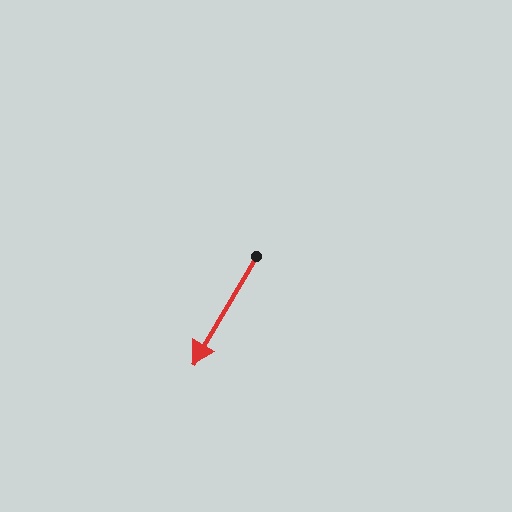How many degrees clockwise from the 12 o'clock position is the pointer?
Approximately 210 degrees.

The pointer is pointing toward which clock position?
Roughly 7 o'clock.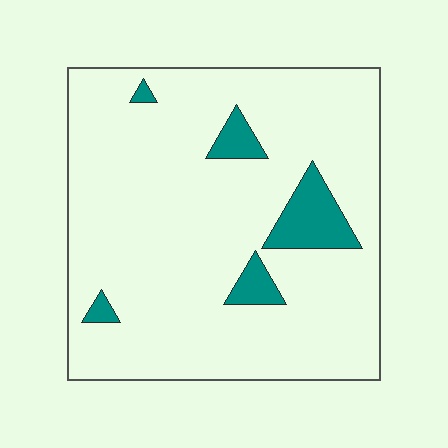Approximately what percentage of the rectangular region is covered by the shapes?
Approximately 10%.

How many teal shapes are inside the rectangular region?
5.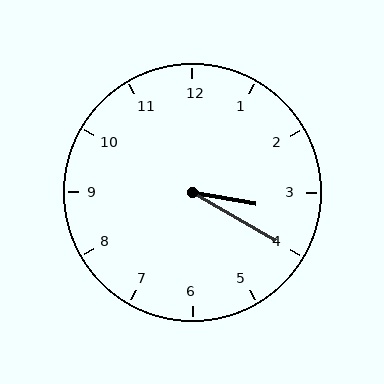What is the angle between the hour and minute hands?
Approximately 20 degrees.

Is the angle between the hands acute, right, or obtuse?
It is acute.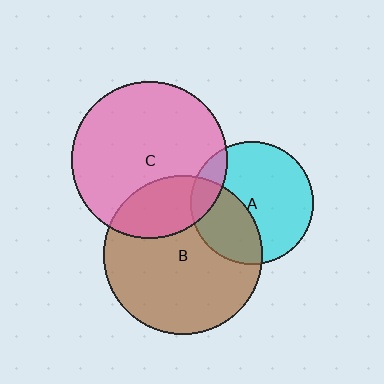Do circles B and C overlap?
Yes.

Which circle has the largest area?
Circle B (brown).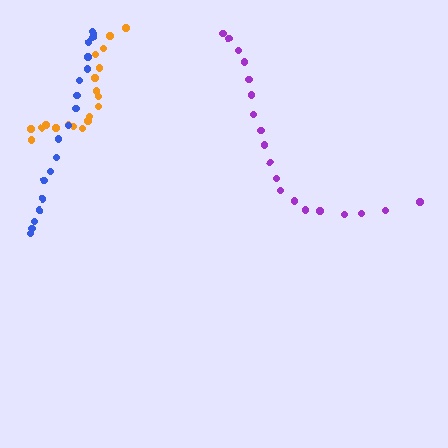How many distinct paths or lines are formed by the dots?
There are 3 distinct paths.